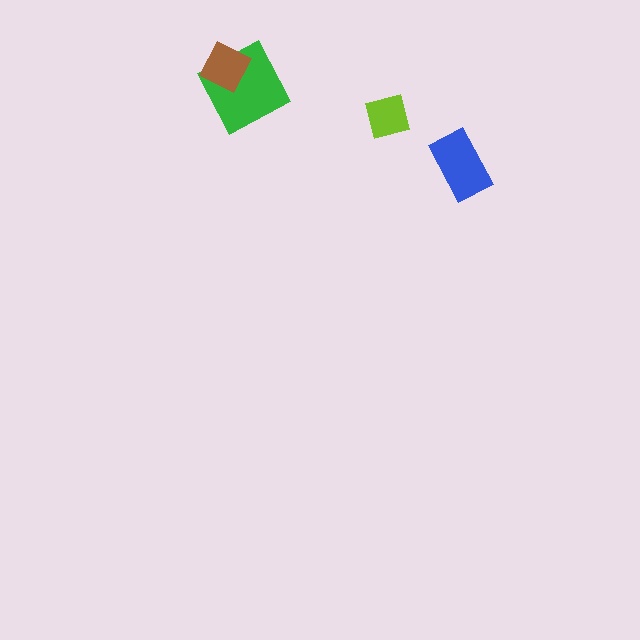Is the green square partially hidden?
Yes, it is partially covered by another shape.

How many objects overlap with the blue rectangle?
0 objects overlap with the blue rectangle.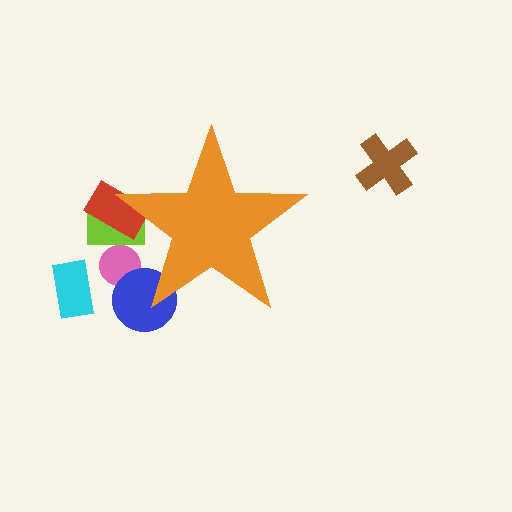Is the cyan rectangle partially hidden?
No, the cyan rectangle is fully visible.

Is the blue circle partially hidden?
Yes, the blue circle is partially hidden behind the orange star.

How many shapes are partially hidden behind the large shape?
4 shapes are partially hidden.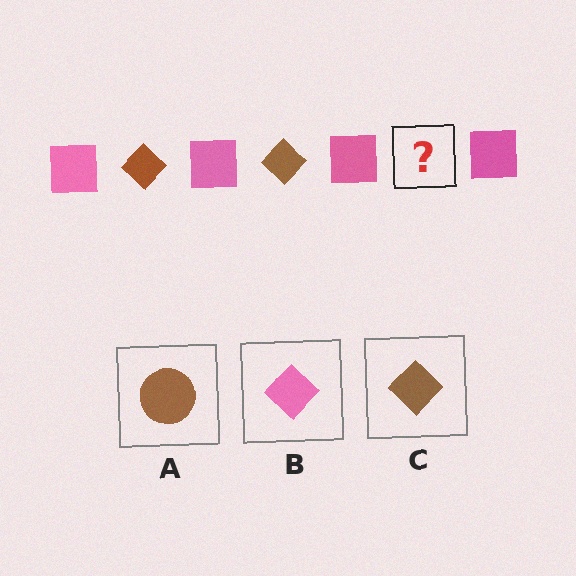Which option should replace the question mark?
Option C.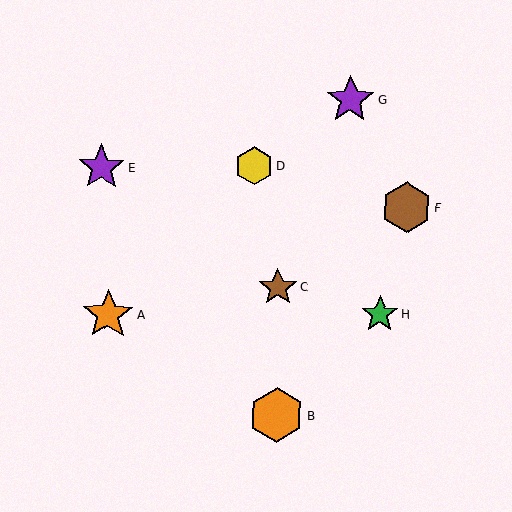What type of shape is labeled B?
Shape B is an orange hexagon.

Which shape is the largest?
The orange hexagon (labeled B) is the largest.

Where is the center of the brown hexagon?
The center of the brown hexagon is at (407, 207).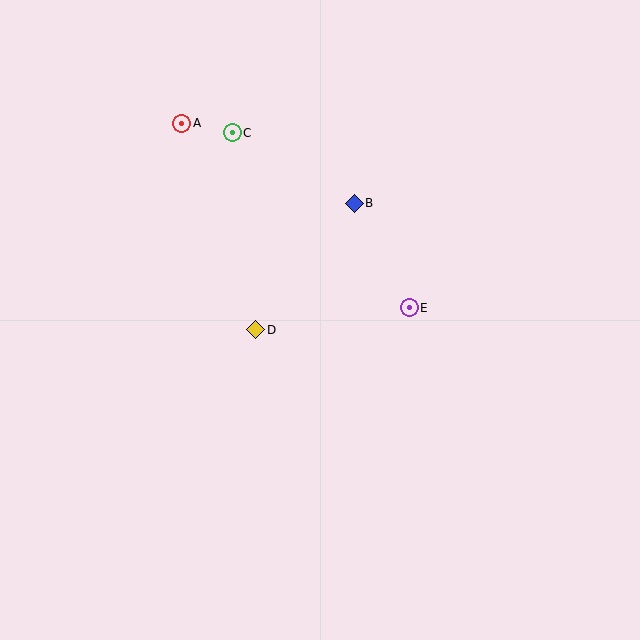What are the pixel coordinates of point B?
Point B is at (354, 203).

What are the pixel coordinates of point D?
Point D is at (256, 330).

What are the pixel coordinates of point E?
Point E is at (409, 308).